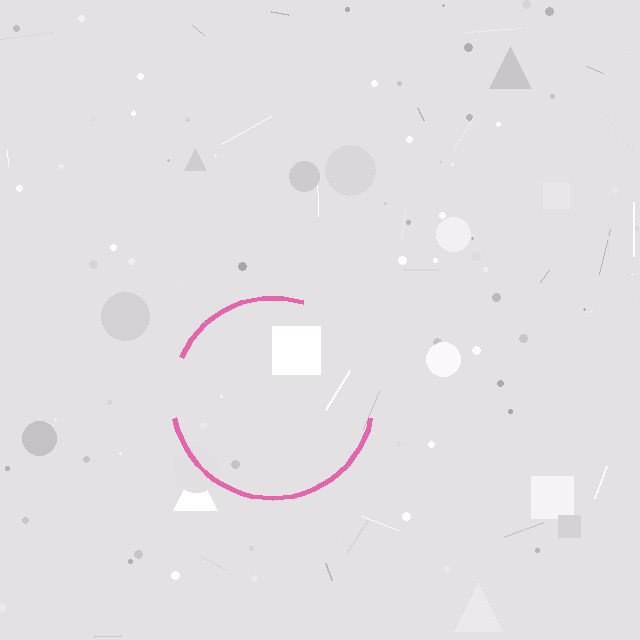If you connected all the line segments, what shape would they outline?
They would outline a circle.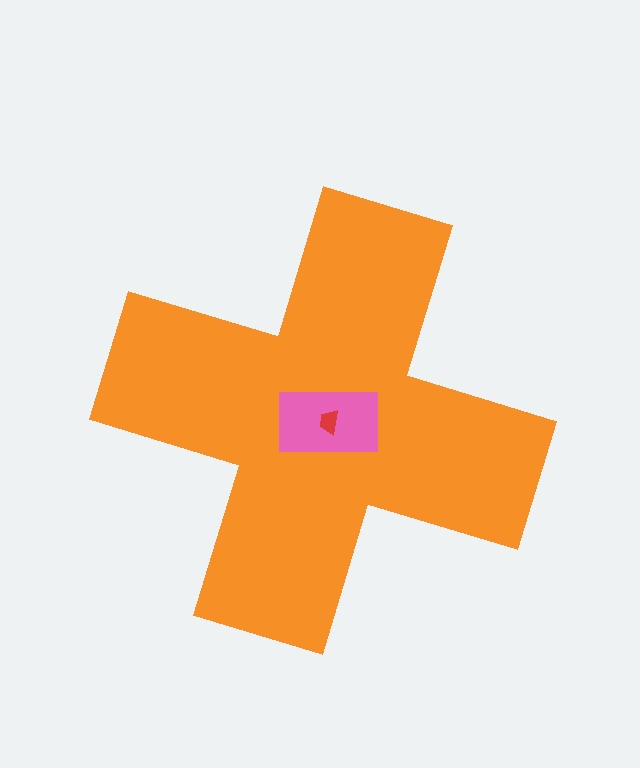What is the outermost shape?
The orange cross.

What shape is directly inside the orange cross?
The pink rectangle.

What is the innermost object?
The red trapezoid.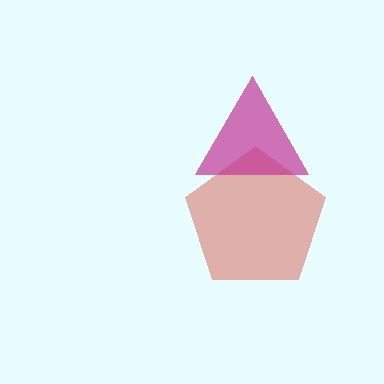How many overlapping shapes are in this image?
There are 2 overlapping shapes in the image.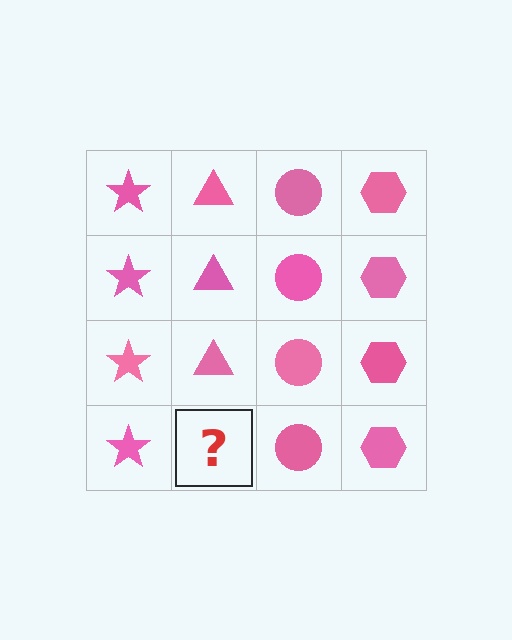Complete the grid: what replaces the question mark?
The question mark should be replaced with a pink triangle.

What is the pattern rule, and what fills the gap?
The rule is that each column has a consistent shape. The gap should be filled with a pink triangle.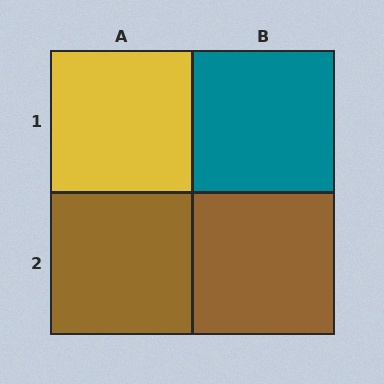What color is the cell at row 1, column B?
Teal.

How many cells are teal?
1 cell is teal.